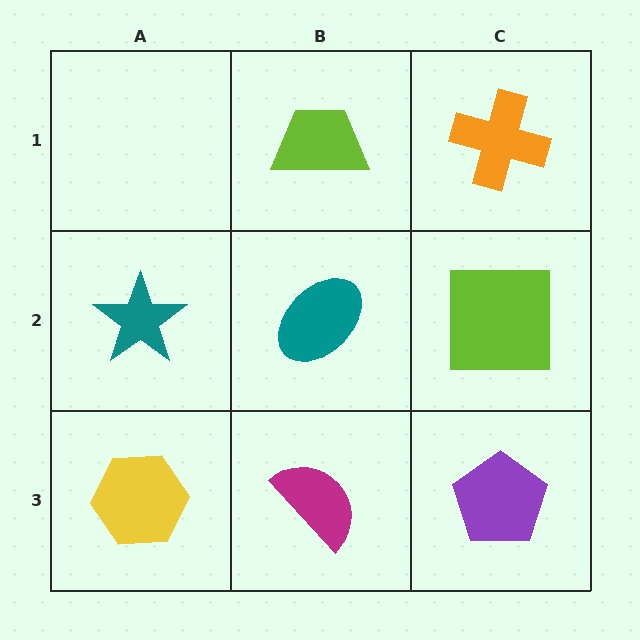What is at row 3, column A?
A yellow hexagon.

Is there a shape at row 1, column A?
No, that cell is empty.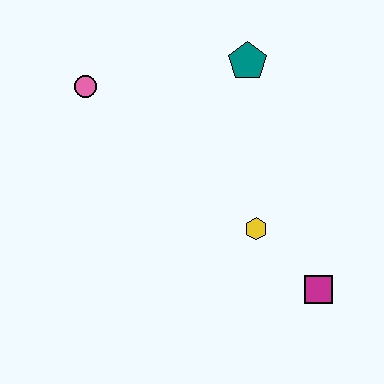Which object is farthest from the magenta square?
The pink circle is farthest from the magenta square.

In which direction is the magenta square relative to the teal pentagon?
The magenta square is below the teal pentagon.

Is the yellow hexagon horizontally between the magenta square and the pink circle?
Yes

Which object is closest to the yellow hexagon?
The magenta square is closest to the yellow hexagon.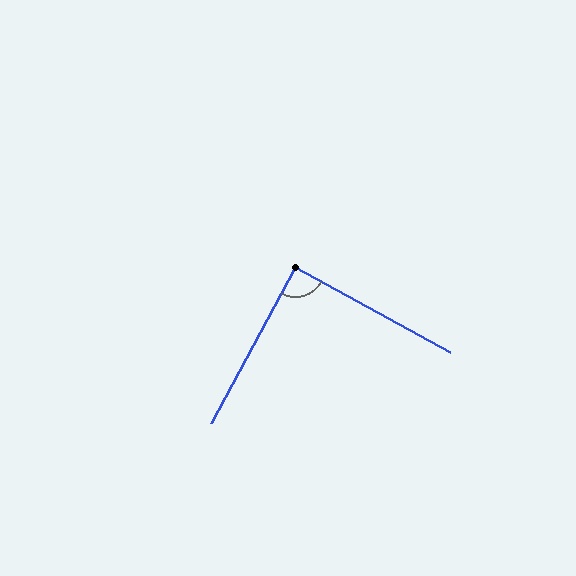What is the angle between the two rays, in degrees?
Approximately 90 degrees.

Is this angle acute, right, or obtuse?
It is approximately a right angle.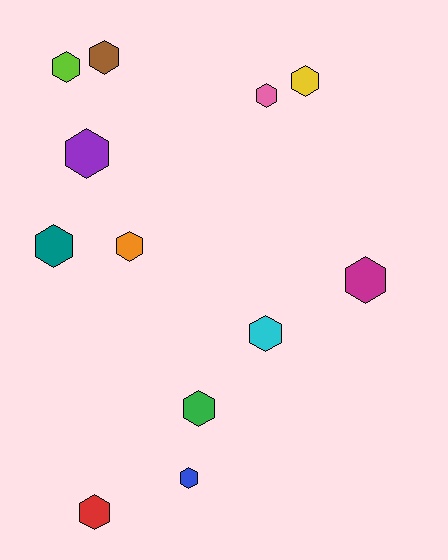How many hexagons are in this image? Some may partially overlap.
There are 12 hexagons.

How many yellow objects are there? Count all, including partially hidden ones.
There is 1 yellow object.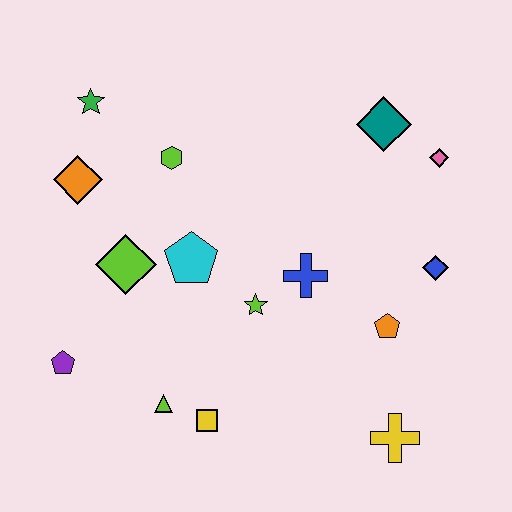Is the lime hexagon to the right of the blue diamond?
No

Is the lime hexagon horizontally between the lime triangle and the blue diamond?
Yes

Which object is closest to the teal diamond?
The pink diamond is closest to the teal diamond.